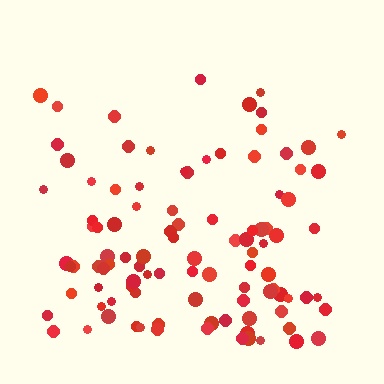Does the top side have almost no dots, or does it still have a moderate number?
Still a moderate number, just noticeably fewer than the bottom.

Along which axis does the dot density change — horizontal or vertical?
Vertical.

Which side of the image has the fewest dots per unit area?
The top.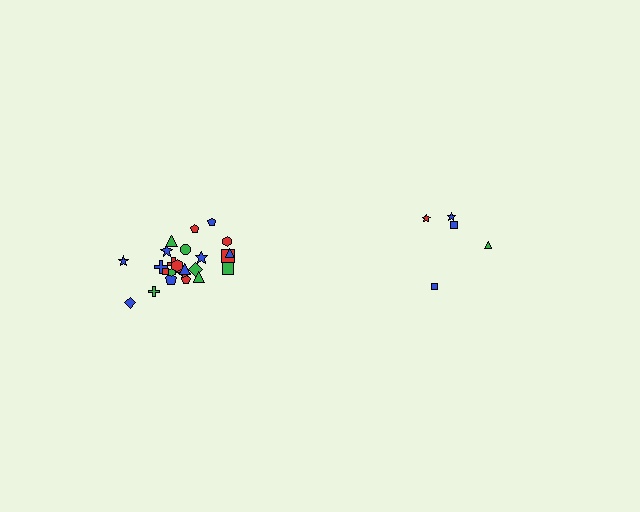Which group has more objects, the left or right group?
The left group.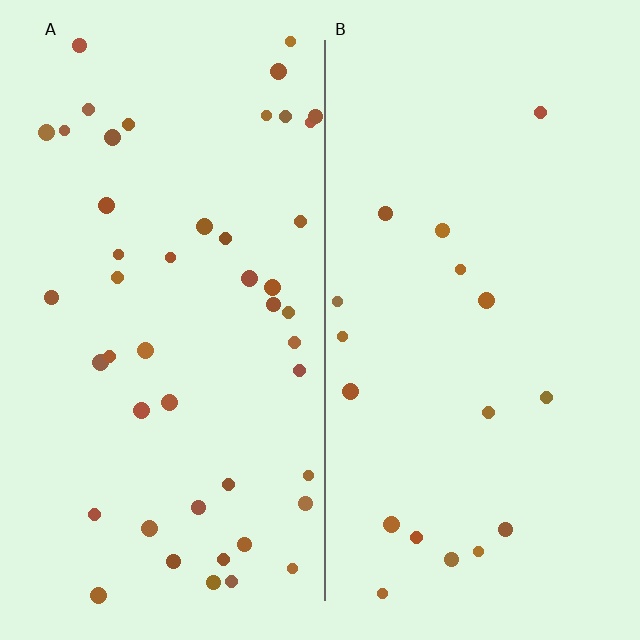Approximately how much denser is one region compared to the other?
Approximately 2.7× — region A over region B.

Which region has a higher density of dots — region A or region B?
A (the left).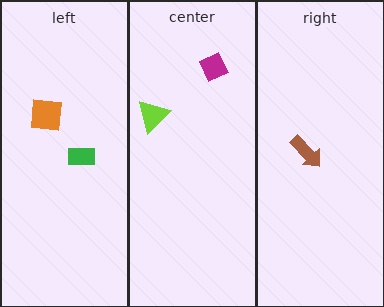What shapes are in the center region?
The lime triangle, the magenta diamond.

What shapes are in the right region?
The brown arrow.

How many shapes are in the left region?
2.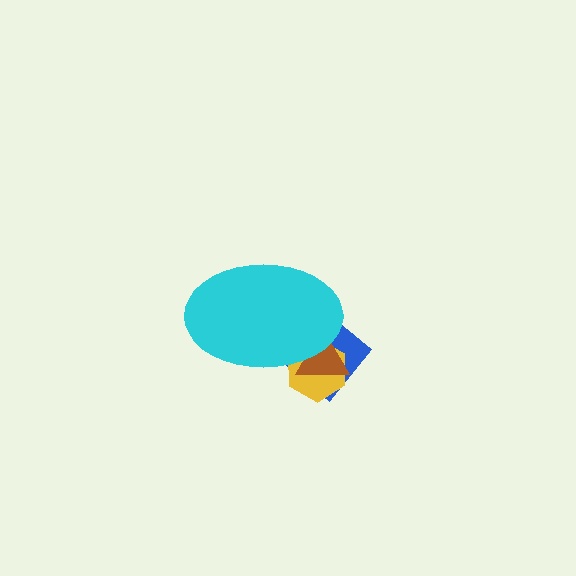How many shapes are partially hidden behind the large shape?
3 shapes are partially hidden.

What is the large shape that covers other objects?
A cyan ellipse.